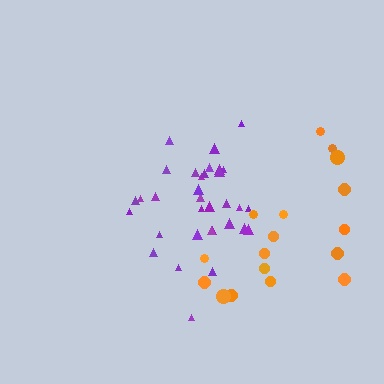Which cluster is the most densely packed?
Purple.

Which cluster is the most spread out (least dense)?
Orange.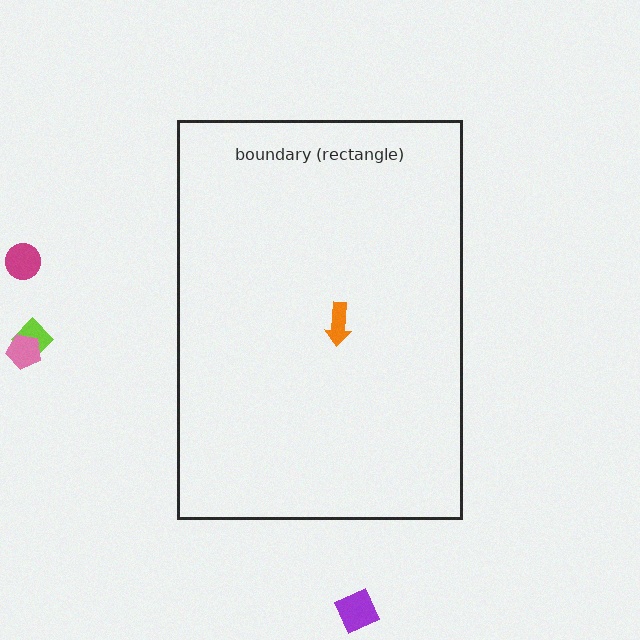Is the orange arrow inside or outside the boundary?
Inside.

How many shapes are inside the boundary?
1 inside, 4 outside.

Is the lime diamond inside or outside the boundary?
Outside.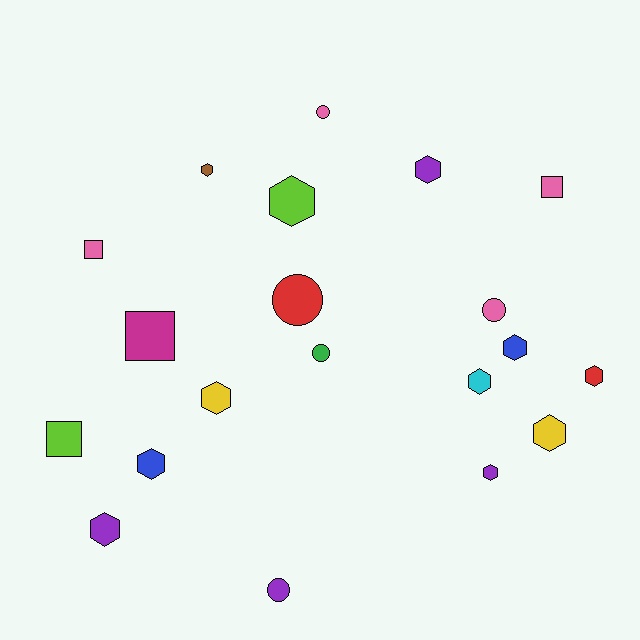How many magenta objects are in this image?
There is 1 magenta object.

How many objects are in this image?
There are 20 objects.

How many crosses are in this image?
There are no crosses.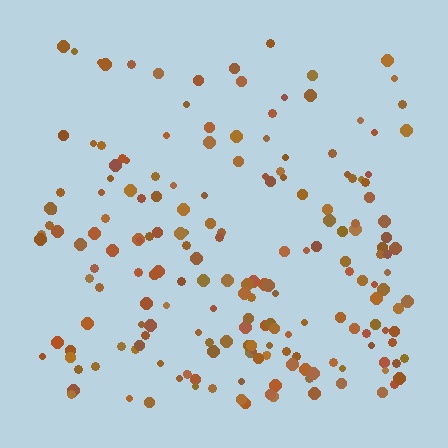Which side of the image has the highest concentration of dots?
The bottom.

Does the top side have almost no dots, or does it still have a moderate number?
Still a moderate number, just noticeably fewer than the bottom.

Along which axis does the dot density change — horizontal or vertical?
Vertical.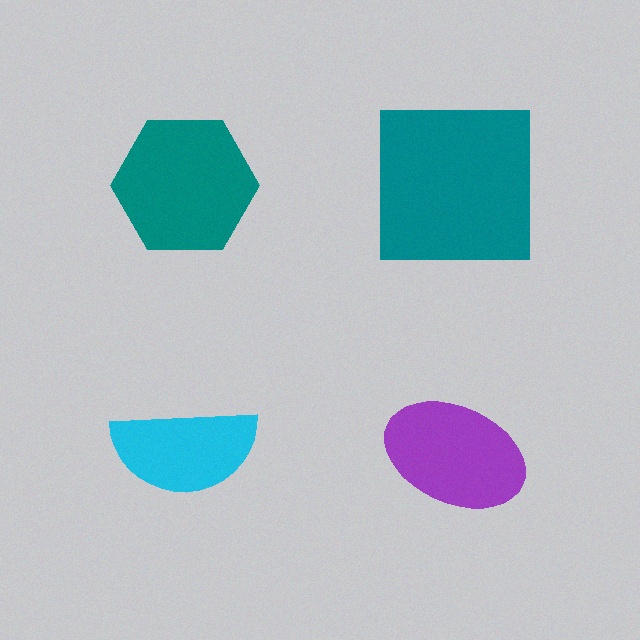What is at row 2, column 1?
A cyan semicircle.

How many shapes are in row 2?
2 shapes.